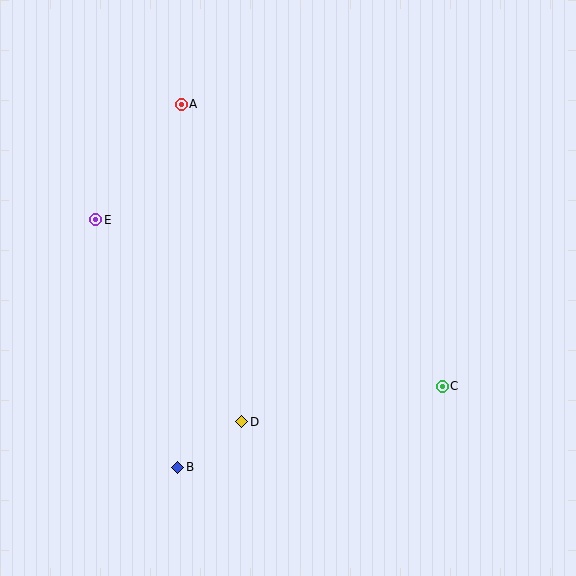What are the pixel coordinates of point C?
Point C is at (442, 386).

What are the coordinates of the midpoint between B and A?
The midpoint between B and A is at (179, 286).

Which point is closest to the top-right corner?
Point A is closest to the top-right corner.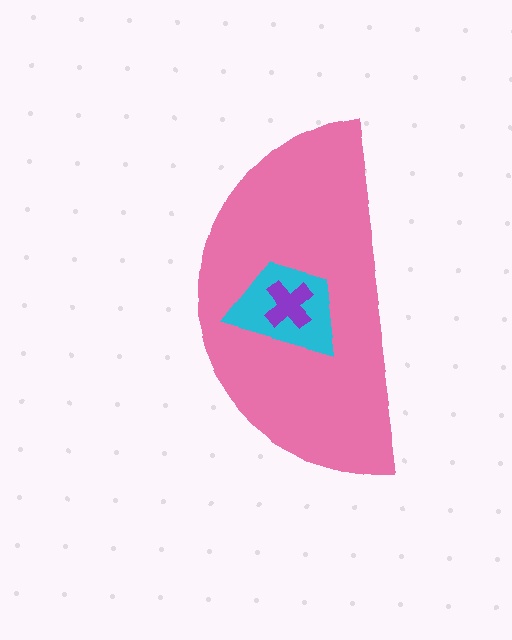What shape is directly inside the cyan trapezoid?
The purple cross.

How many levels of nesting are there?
3.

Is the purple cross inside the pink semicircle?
Yes.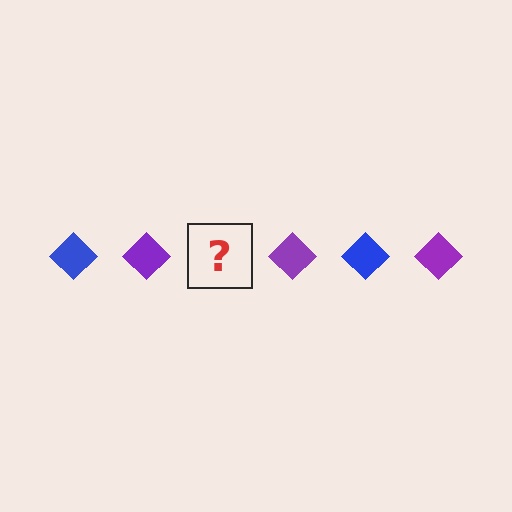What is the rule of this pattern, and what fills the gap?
The rule is that the pattern cycles through blue, purple diamonds. The gap should be filled with a blue diamond.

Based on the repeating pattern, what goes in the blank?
The blank should be a blue diamond.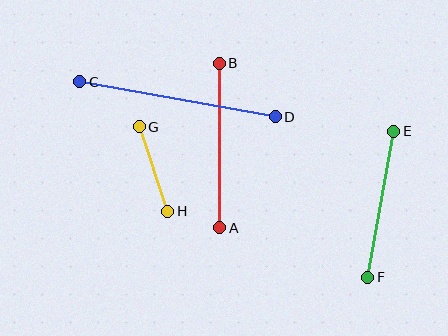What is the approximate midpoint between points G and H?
The midpoint is at approximately (153, 169) pixels.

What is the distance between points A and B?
The distance is approximately 164 pixels.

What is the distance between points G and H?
The distance is approximately 89 pixels.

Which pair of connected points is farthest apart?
Points C and D are farthest apart.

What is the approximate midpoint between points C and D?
The midpoint is at approximately (178, 99) pixels.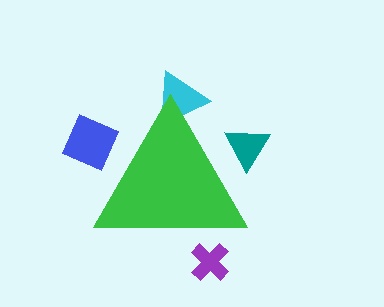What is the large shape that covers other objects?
A green triangle.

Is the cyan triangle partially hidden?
Yes, the cyan triangle is partially hidden behind the green triangle.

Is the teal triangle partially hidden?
Yes, the teal triangle is partially hidden behind the green triangle.